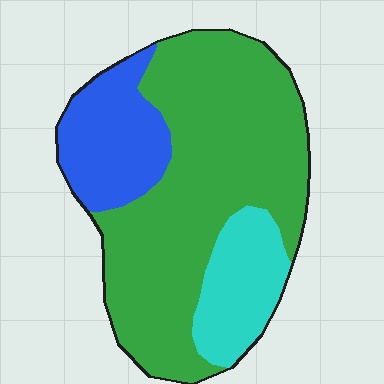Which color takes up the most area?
Green, at roughly 65%.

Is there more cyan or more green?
Green.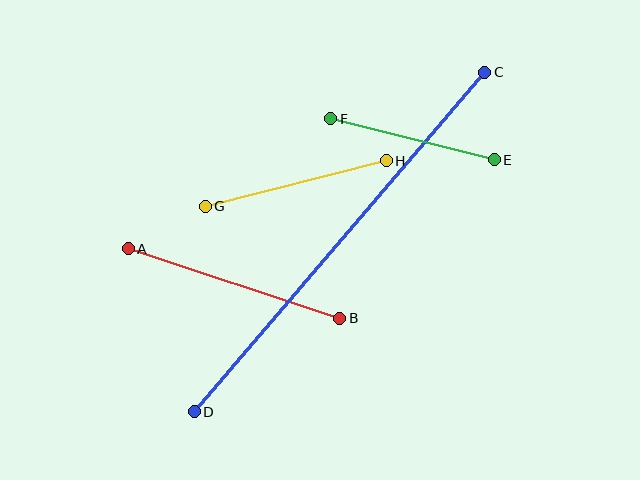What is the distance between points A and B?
The distance is approximately 223 pixels.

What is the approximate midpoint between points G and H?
The midpoint is at approximately (296, 184) pixels.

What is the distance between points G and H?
The distance is approximately 187 pixels.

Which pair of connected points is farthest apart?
Points C and D are farthest apart.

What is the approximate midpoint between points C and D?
The midpoint is at approximately (339, 242) pixels.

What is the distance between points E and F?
The distance is approximately 168 pixels.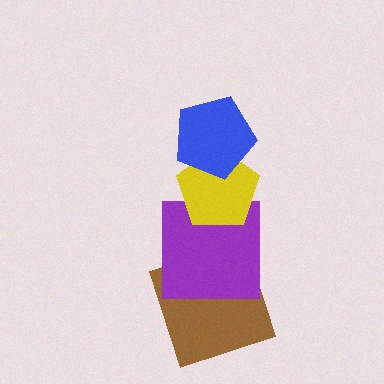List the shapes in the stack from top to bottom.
From top to bottom: the blue pentagon, the yellow pentagon, the purple square, the brown square.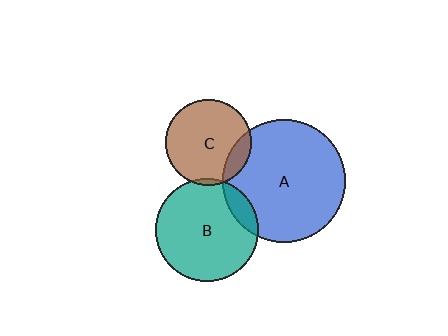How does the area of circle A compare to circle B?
Approximately 1.4 times.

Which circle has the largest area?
Circle A (blue).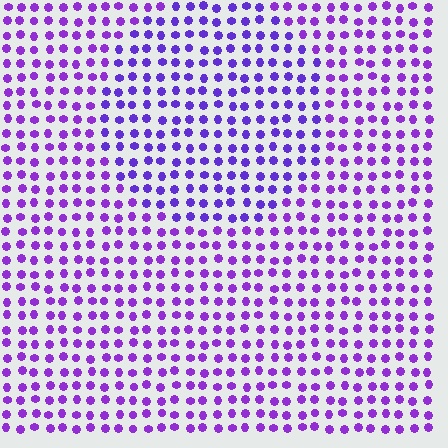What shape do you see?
I see a circle.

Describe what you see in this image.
The image is filled with small purple elements in a uniform arrangement. A circle-shaped region is visible where the elements are tinted to a slightly different hue, forming a subtle color boundary.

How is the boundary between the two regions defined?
The boundary is defined purely by a slight shift in hue (about 18 degrees). Spacing, size, and orientation are identical on both sides.